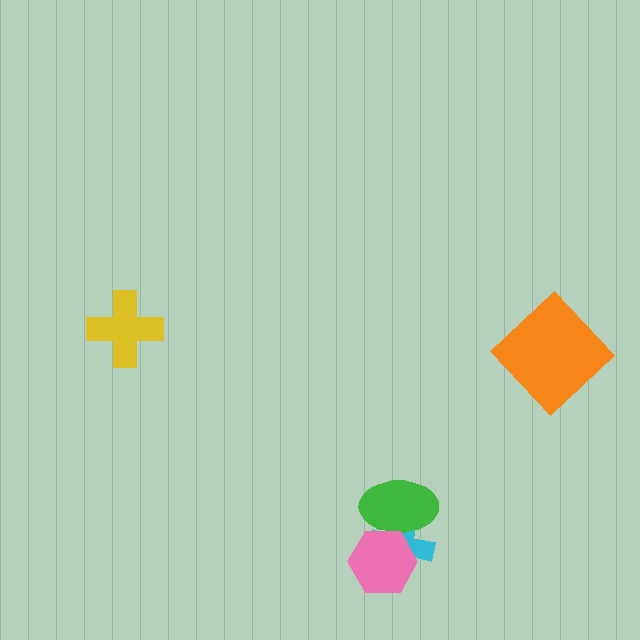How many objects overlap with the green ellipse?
2 objects overlap with the green ellipse.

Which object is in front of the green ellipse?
The pink hexagon is in front of the green ellipse.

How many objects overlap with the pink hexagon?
2 objects overlap with the pink hexagon.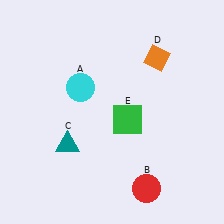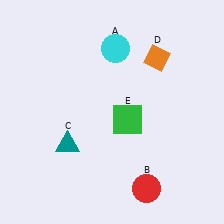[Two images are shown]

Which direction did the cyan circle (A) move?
The cyan circle (A) moved up.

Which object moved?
The cyan circle (A) moved up.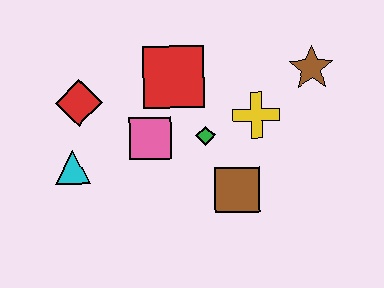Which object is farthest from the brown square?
The red diamond is farthest from the brown square.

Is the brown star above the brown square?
Yes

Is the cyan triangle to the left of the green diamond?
Yes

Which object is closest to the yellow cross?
The green diamond is closest to the yellow cross.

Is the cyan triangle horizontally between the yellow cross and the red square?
No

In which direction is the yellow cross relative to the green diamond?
The yellow cross is to the right of the green diamond.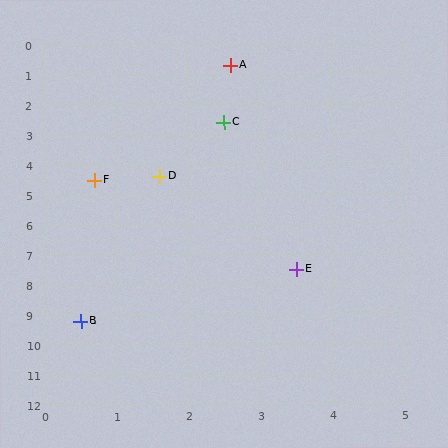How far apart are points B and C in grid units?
Points B and C are about 6.9 grid units apart.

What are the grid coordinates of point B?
Point B is at approximately (0.5, 9.2).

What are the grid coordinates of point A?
Point A is at approximately (2.6, 0.7).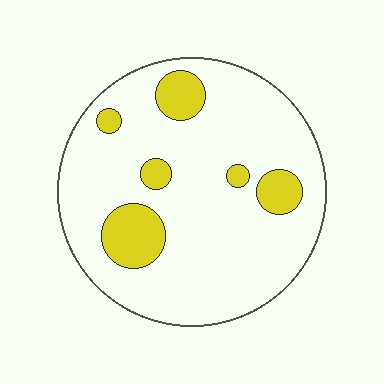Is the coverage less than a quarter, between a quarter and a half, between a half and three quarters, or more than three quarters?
Less than a quarter.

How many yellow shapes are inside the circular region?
6.